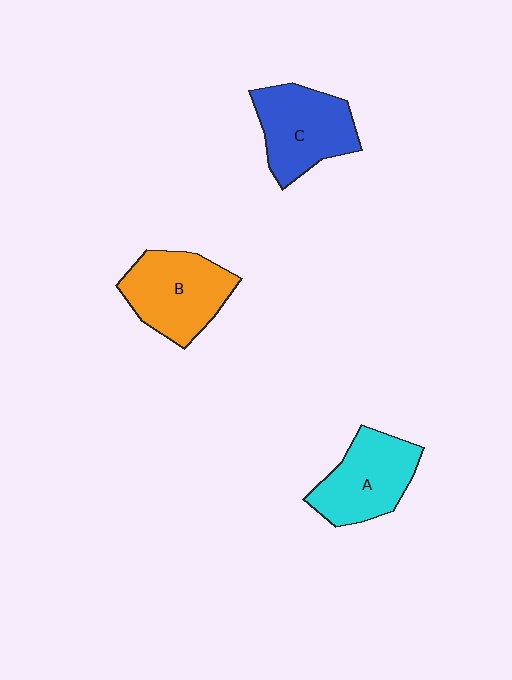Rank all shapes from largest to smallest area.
From largest to smallest: B (orange), C (blue), A (cyan).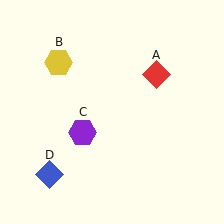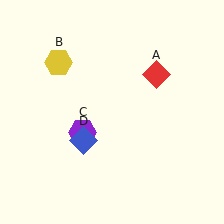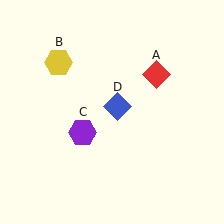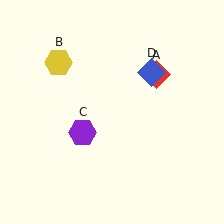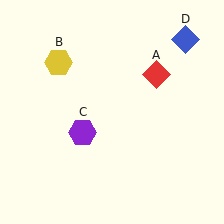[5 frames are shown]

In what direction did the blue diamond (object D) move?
The blue diamond (object D) moved up and to the right.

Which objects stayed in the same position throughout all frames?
Red diamond (object A) and yellow hexagon (object B) and purple hexagon (object C) remained stationary.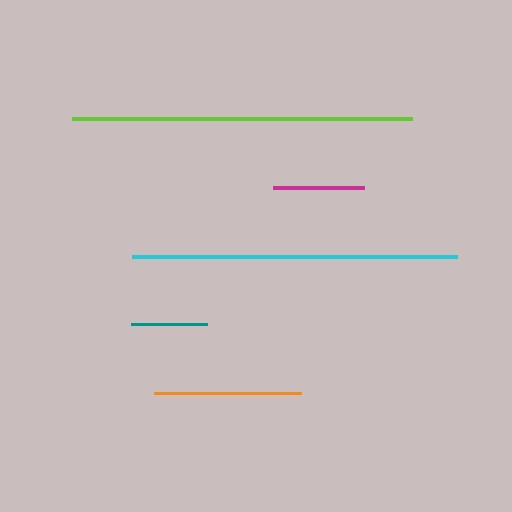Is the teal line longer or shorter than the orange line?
The orange line is longer than the teal line.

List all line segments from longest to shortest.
From longest to shortest: lime, cyan, orange, magenta, teal.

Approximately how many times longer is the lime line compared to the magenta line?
The lime line is approximately 3.7 times the length of the magenta line.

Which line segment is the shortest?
The teal line is the shortest at approximately 76 pixels.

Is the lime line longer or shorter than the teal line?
The lime line is longer than the teal line.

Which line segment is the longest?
The lime line is the longest at approximately 340 pixels.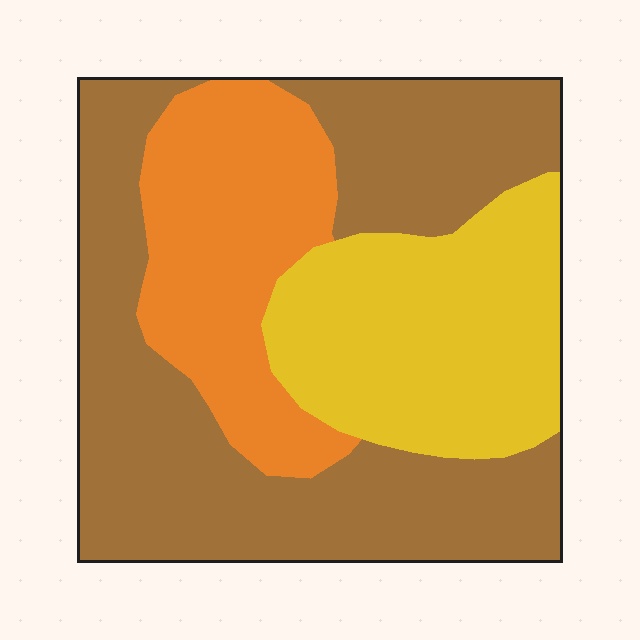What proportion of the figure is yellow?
Yellow takes up about one quarter (1/4) of the figure.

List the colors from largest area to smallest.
From largest to smallest: brown, yellow, orange.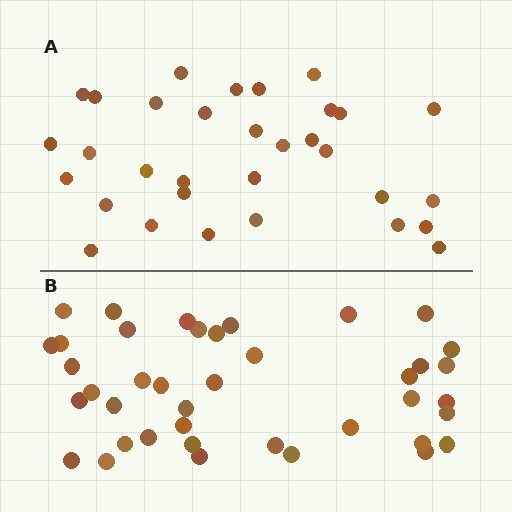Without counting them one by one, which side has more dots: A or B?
Region B (the bottom region) has more dots.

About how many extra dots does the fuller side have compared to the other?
Region B has roughly 8 or so more dots than region A.